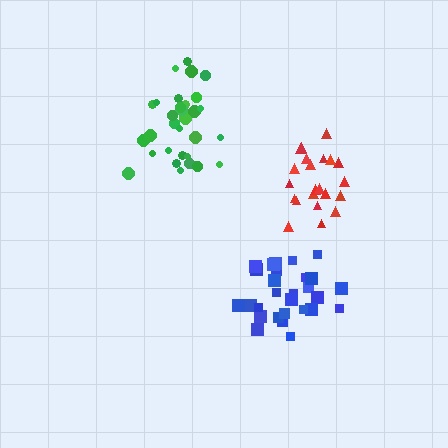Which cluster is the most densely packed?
Green.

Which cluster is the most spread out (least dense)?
Red.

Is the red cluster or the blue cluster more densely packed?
Blue.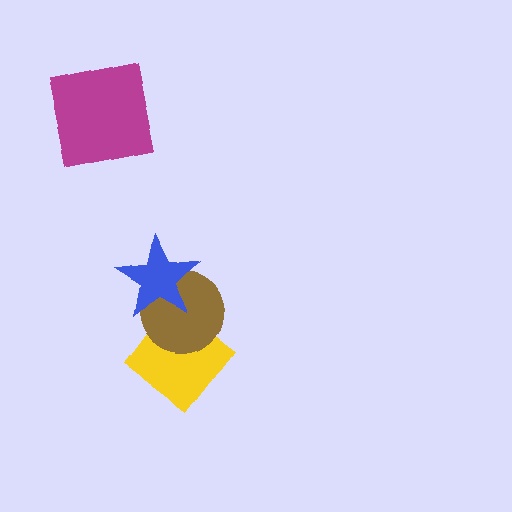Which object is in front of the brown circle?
The blue star is in front of the brown circle.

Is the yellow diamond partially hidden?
Yes, it is partially covered by another shape.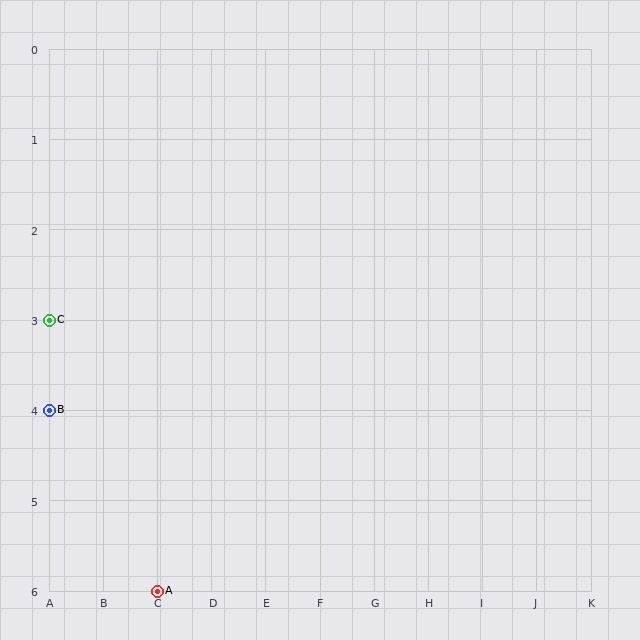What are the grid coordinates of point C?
Point C is at grid coordinates (A, 3).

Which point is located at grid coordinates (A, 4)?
Point B is at (A, 4).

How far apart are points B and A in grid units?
Points B and A are 2 columns and 2 rows apart (about 2.8 grid units diagonally).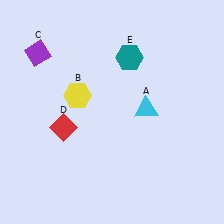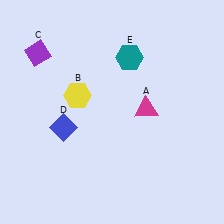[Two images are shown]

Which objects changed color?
A changed from cyan to magenta. D changed from red to blue.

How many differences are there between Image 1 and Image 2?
There are 2 differences between the two images.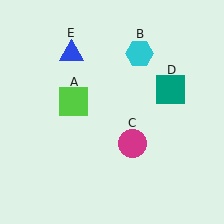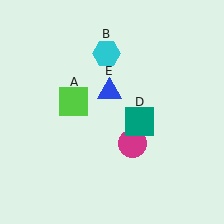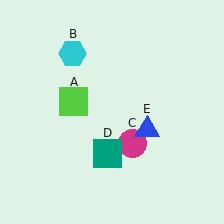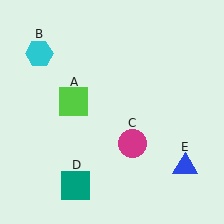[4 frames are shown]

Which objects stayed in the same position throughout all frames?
Lime square (object A) and magenta circle (object C) remained stationary.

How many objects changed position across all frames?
3 objects changed position: cyan hexagon (object B), teal square (object D), blue triangle (object E).